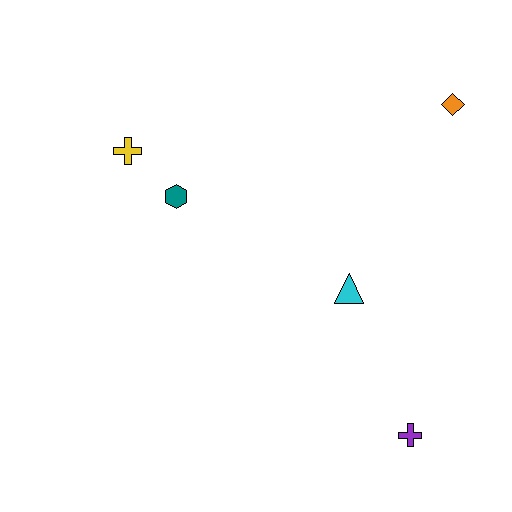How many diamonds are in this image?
There is 1 diamond.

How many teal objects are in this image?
There is 1 teal object.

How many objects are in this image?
There are 5 objects.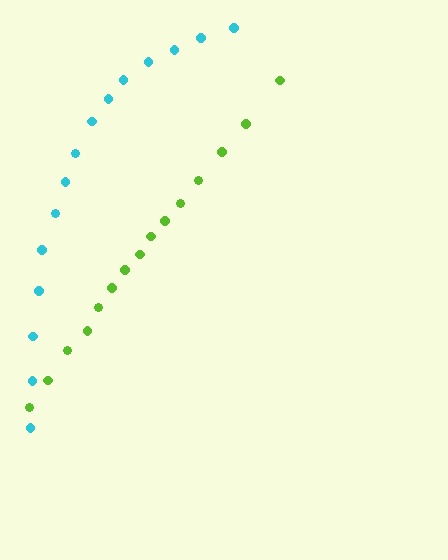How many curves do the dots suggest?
There are 2 distinct paths.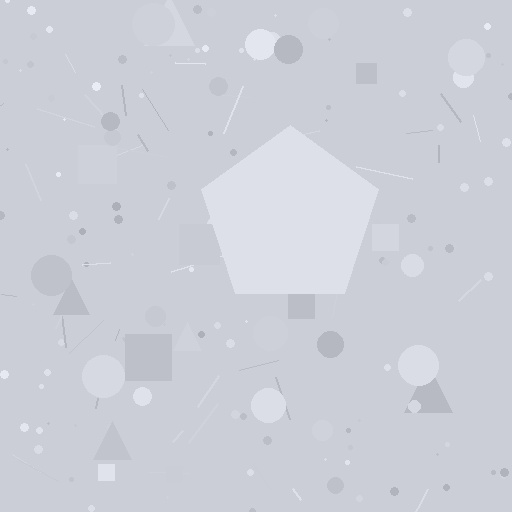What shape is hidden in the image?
A pentagon is hidden in the image.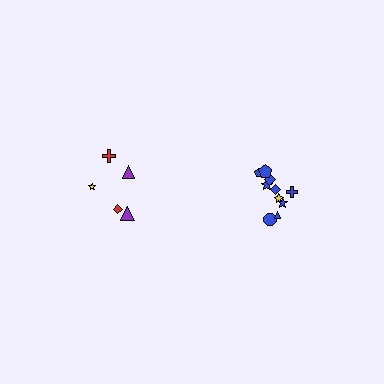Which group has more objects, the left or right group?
The right group.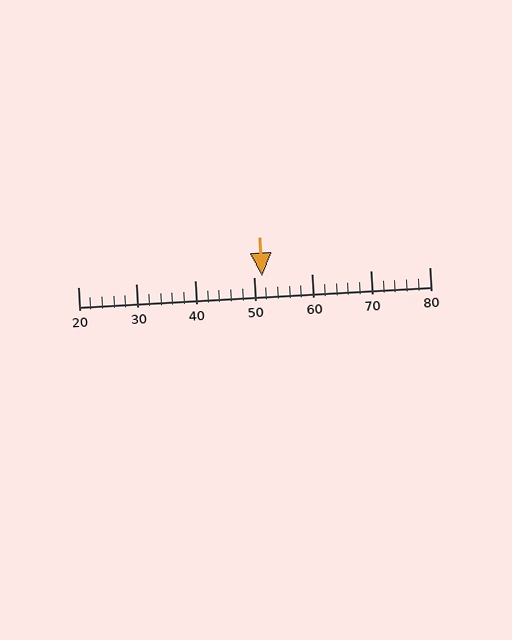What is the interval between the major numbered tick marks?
The major tick marks are spaced 10 units apart.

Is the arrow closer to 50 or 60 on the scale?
The arrow is closer to 50.